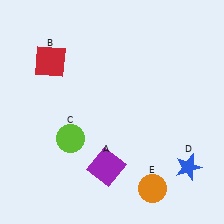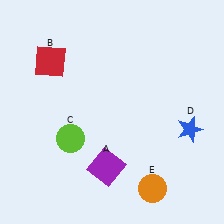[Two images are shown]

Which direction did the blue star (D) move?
The blue star (D) moved up.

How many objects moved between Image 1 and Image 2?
1 object moved between the two images.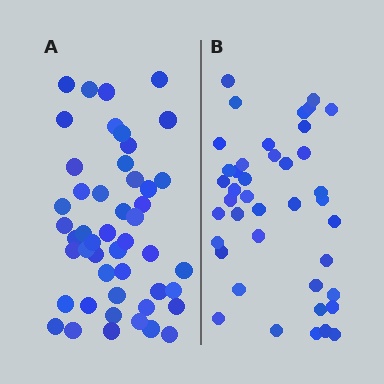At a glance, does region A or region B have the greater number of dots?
Region A (the left region) has more dots.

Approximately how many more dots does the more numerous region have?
Region A has roughly 8 or so more dots than region B.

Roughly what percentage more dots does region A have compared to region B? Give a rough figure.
About 15% more.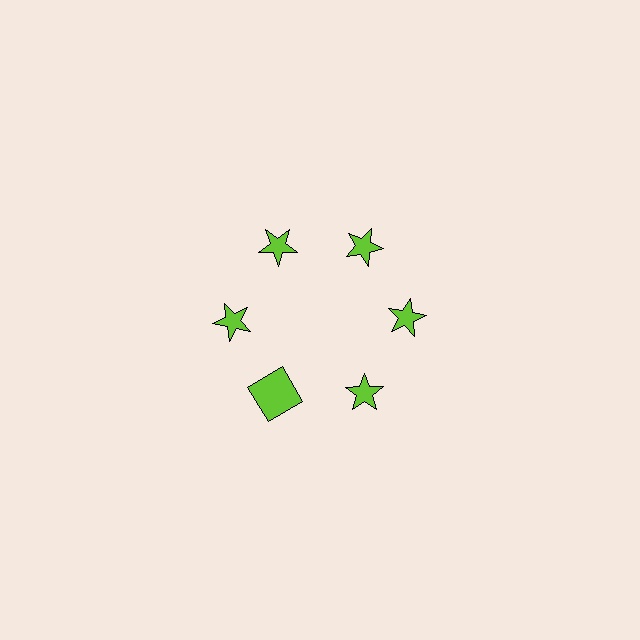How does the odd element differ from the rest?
It has a different shape: square instead of star.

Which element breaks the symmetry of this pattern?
The lime square at roughly the 7 o'clock position breaks the symmetry. All other shapes are lime stars.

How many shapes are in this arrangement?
There are 6 shapes arranged in a ring pattern.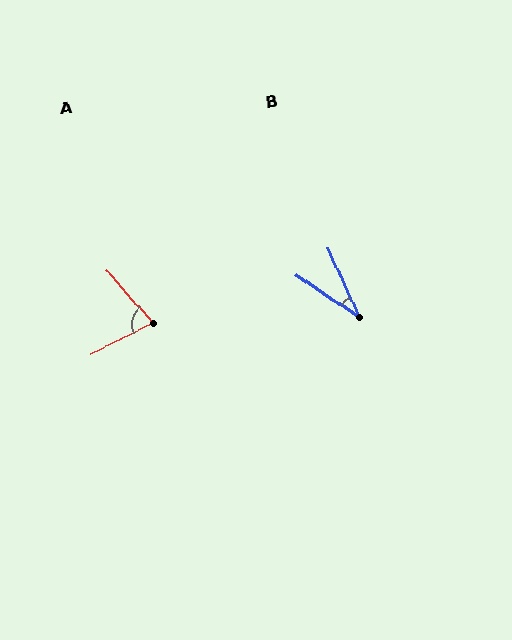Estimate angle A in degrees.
Approximately 76 degrees.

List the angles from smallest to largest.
B (31°), A (76°).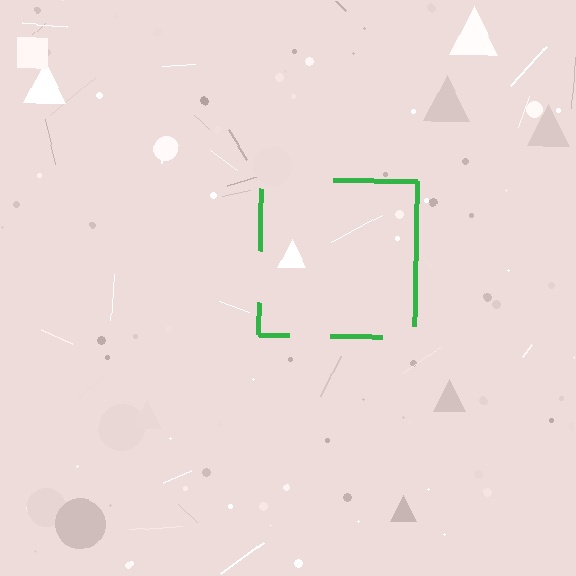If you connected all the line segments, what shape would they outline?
They would outline a square.